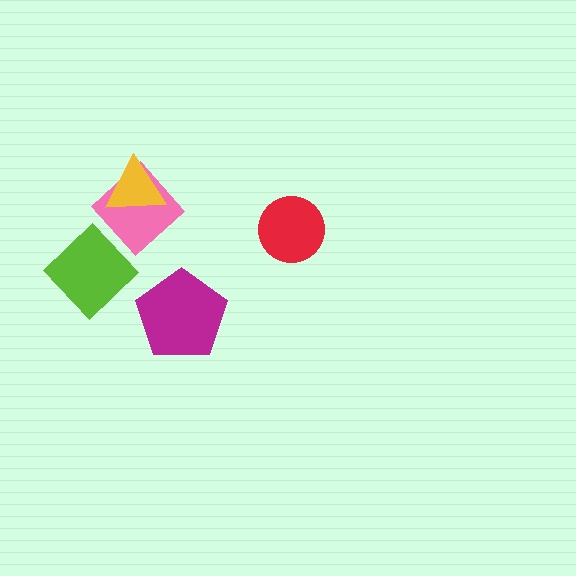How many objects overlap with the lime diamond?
0 objects overlap with the lime diamond.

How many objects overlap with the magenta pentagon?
0 objects overlap with the magenta pentagon.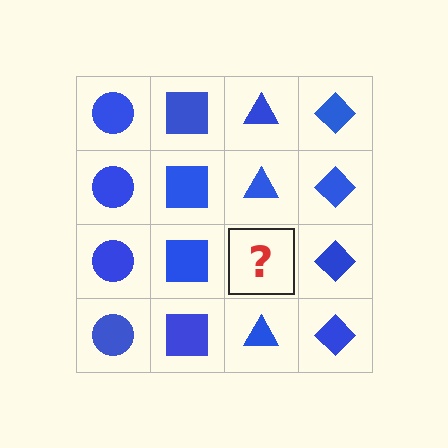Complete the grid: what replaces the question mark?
The question mark should be replaced with a blue triangle.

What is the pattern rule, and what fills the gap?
The rule is that each column has a consistent shape. The gap should be filled with a blue triangle.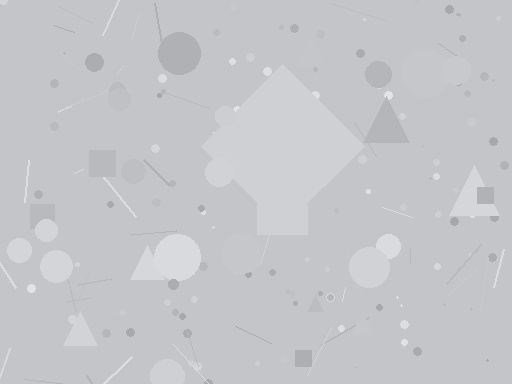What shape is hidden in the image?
A diamond is hidden in the image.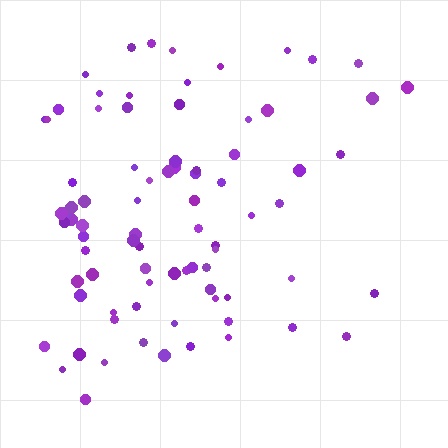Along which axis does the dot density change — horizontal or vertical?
Horizontal.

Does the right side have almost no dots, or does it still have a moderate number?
Still a moderate number, just noticeably fewer than the left.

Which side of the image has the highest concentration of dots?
The left.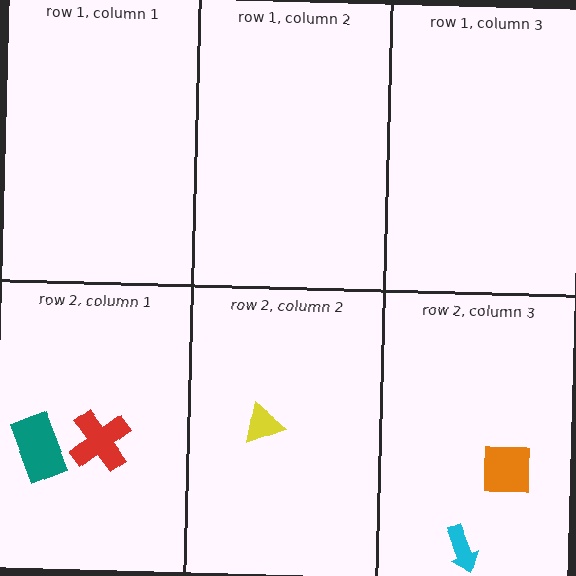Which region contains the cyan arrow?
The row 2, column 3 region.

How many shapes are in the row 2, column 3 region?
2.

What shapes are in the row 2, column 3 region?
The orange square, the cyan arrow.